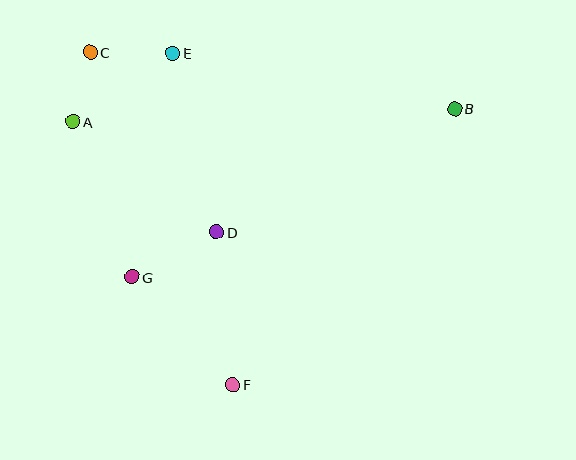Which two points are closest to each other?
Points A and C are closest to each other.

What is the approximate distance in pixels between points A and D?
The distance between A and D is approximately 181 pixels.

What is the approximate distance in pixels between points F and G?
The distance between F and G is approximately 147 pixels.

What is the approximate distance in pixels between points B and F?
The distance between B and F is approximately 354 pixels.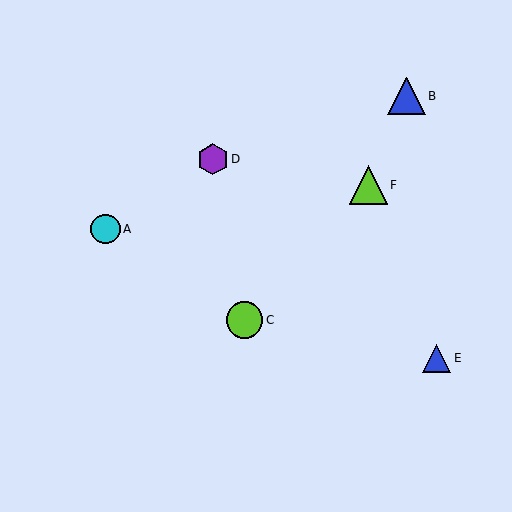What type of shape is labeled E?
Shape E is a blue triangle.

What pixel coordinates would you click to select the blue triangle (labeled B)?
Click at (407, 96) to select the blue triangle B.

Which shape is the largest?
The lime triangle (labeled F) is the largest.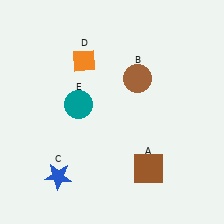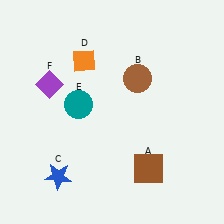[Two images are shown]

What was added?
A purple diamond (F) was added in Image 2.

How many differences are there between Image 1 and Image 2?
There is 1 difference between the two images.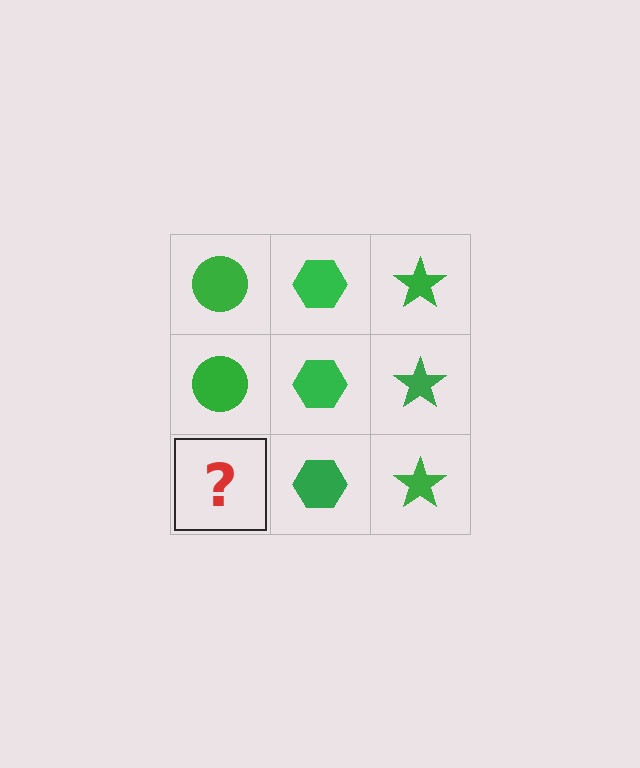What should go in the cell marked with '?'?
The missing cell should contain a green circle.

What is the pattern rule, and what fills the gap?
The rule is that each column has a consistent shape. The gap should be filled with a green circle.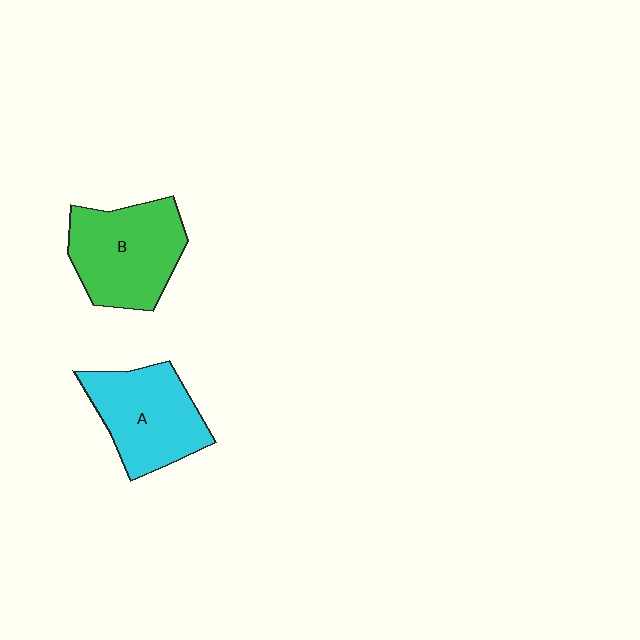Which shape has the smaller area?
Shape A (cyan).